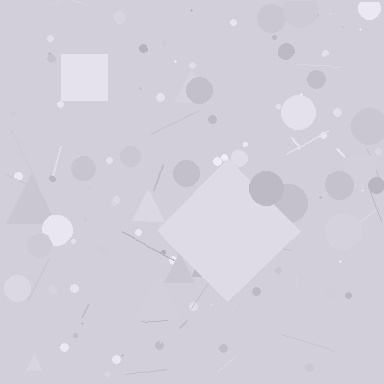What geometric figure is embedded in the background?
A diamond is embedded in the background.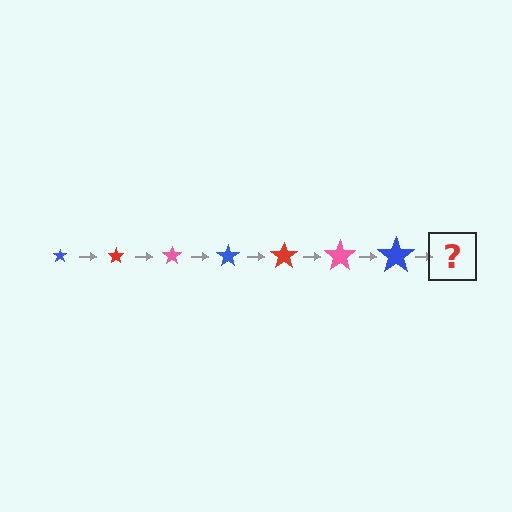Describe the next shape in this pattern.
It should be a red star, larger than the previous one.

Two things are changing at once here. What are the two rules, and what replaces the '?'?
The two rules are that the star grows larger each step and the color cycles through blue, red, and pink. The '?' should be a red star, larger than the previous one.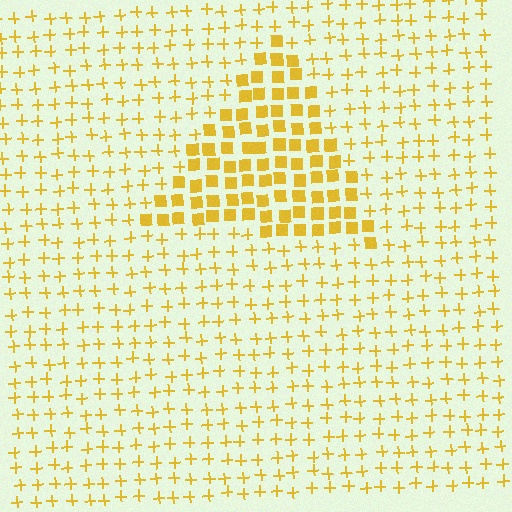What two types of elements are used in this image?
The image uses squares inside the triangle region and plus signs outside it.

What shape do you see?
I see a triangle.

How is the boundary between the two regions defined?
The boundary is defined by a change in element shape: squares inside vs. plus signs outside. All elements share the same color and spacing.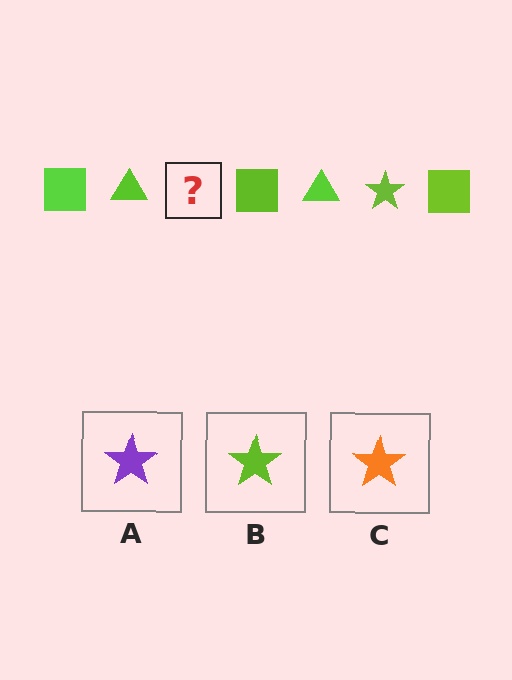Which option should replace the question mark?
Option B.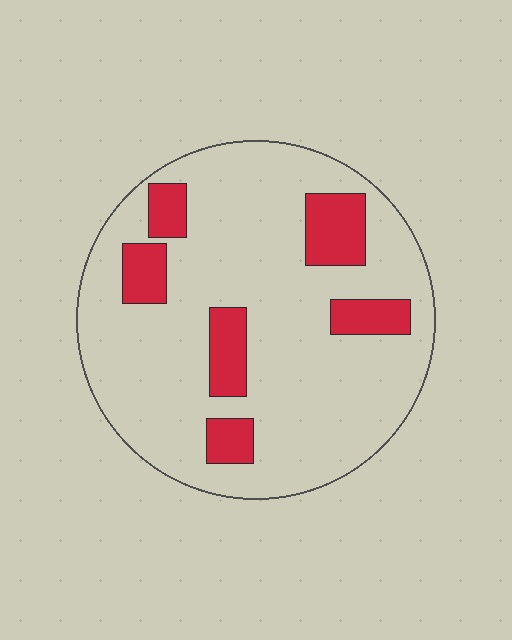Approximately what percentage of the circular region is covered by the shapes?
Approximately 20%.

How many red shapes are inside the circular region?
6.